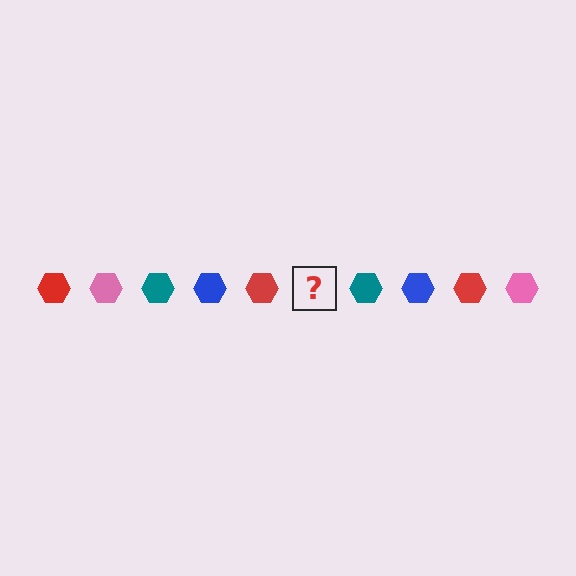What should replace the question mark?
The question mark should be replaced with a pink hexagon.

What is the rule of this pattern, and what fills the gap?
The rule is that the pattern cycles through red, pink, teal, blue hexagons. The gap should be filled with a pink hexagon.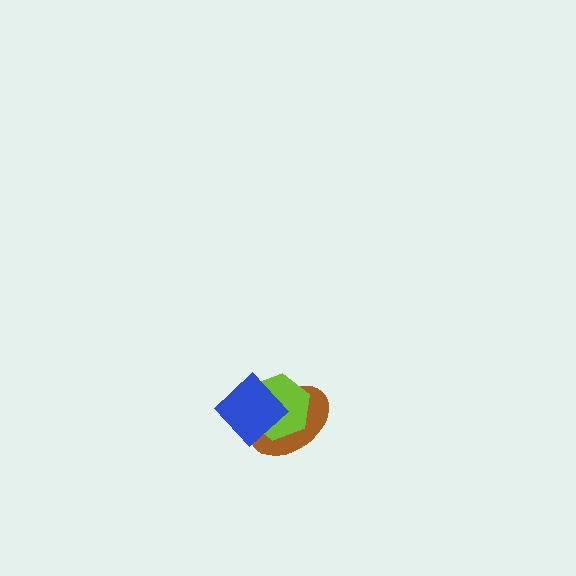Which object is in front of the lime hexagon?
The blue diamond is in front of the lime hexagon.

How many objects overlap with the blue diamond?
2 objects overlap with the blue diamond.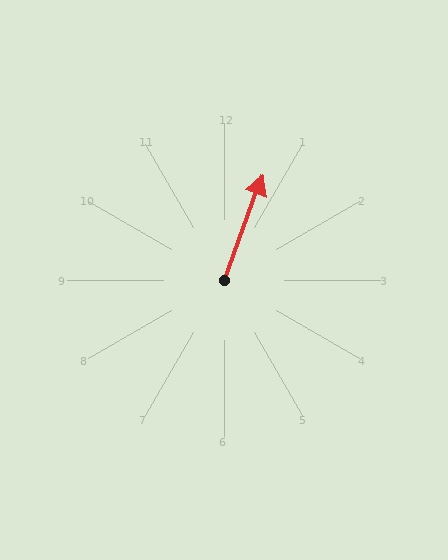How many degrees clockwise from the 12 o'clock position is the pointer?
Approximately 20 degrees.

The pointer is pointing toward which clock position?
Roughly 1 o'clock.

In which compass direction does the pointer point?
North.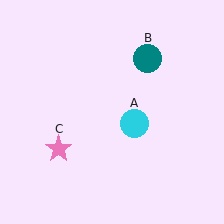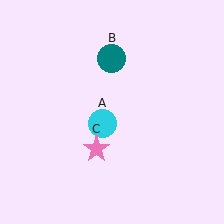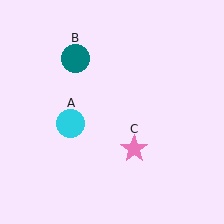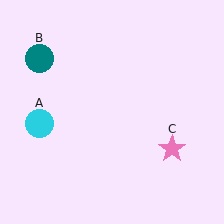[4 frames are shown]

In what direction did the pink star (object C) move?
The pink star (object C) moved right.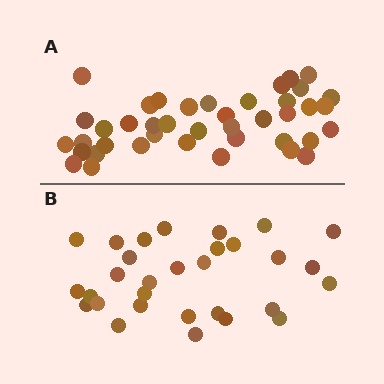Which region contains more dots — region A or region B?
Region A (the top region) has more dots.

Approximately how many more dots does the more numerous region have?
Region A has roughly 12 or so more dots than region B.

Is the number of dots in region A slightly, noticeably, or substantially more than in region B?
Region A has noticeably more, but not dramatically so. The ratio is roughly 1.4 to 1.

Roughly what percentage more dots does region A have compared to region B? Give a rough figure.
About 35% more.